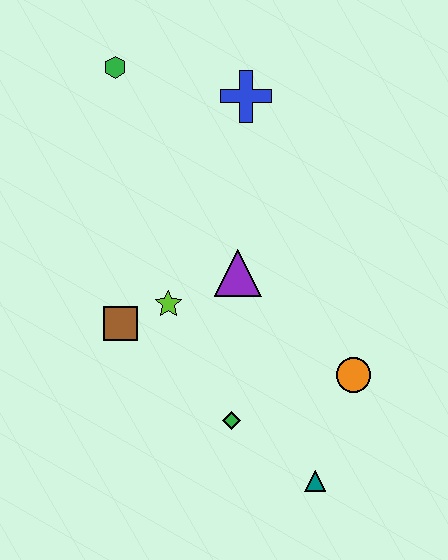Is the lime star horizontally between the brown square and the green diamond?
Yes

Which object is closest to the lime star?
The brown square is closest to the lime star.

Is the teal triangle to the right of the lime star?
Yes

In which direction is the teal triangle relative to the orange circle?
The teal triangle is below the orange circle.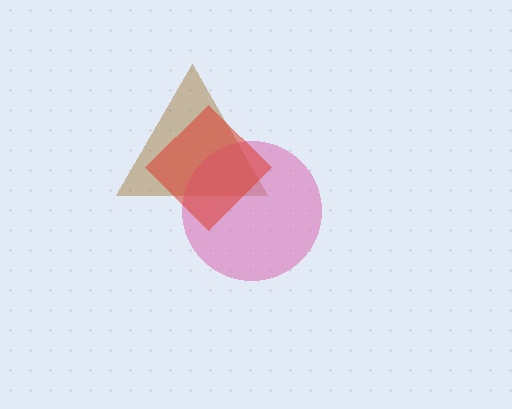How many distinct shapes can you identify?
There are 3 distinct shapes: a brown triangle, a pink circle, a red diamond.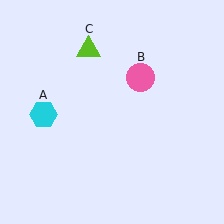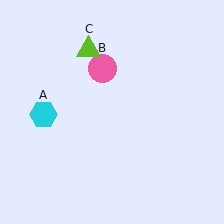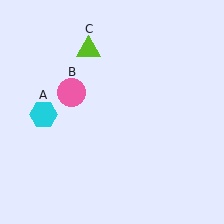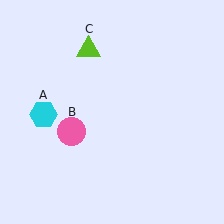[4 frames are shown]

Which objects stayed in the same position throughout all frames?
Cyan hexagon (object A) and lime triangle (object C) remained stationary.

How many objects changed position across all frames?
1 object changed position: pink circle (object B).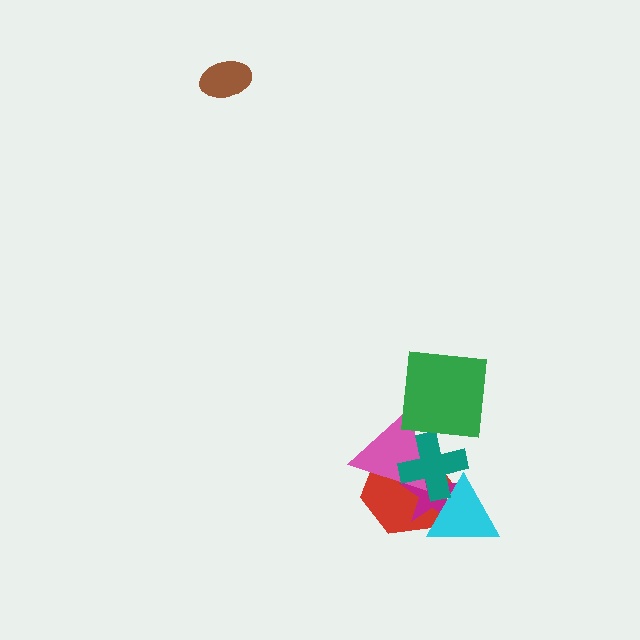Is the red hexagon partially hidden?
Yes, it is partially covered by another shape.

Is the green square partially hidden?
No, no other shape covers it.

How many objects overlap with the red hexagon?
4 objects overlap with the red hexagon.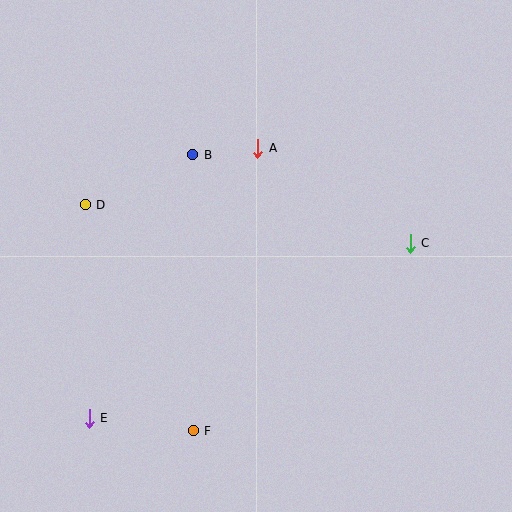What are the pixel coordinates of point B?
Point B is at (193, 155).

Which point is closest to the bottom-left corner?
Point E is closest to the bottom-left corner.